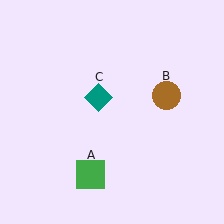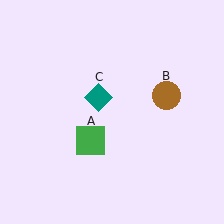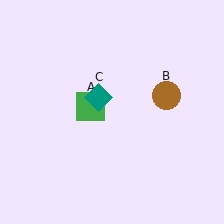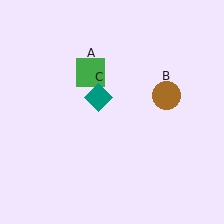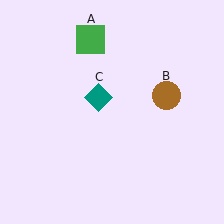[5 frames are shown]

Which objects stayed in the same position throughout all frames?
Brown circle (object B) and teal diamond (object C) remained stationary.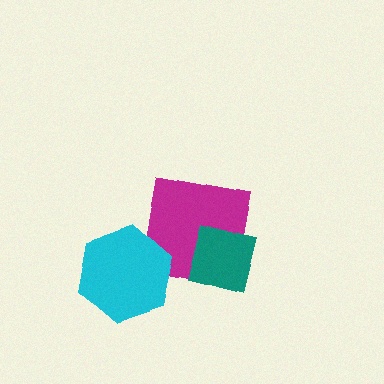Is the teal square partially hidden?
No, no other shape covers it.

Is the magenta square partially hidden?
Yes, it is partially covered by another shape.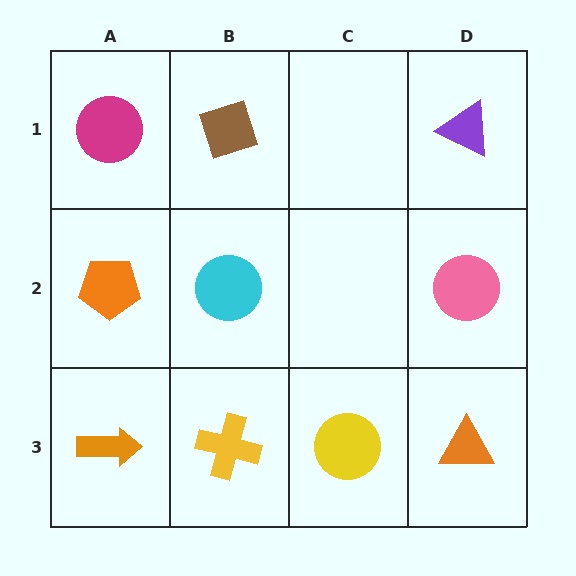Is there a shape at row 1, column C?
No, that cell is empty.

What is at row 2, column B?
A cyan circle.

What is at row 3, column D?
An orange triangle.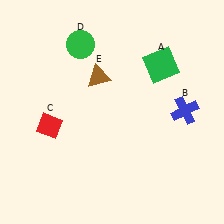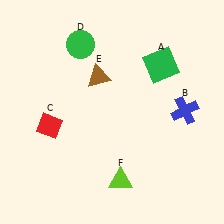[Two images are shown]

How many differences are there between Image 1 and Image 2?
There is 1 difference between the two images.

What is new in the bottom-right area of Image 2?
A lime triangle (F) was added in the bottom-right area of Image 2.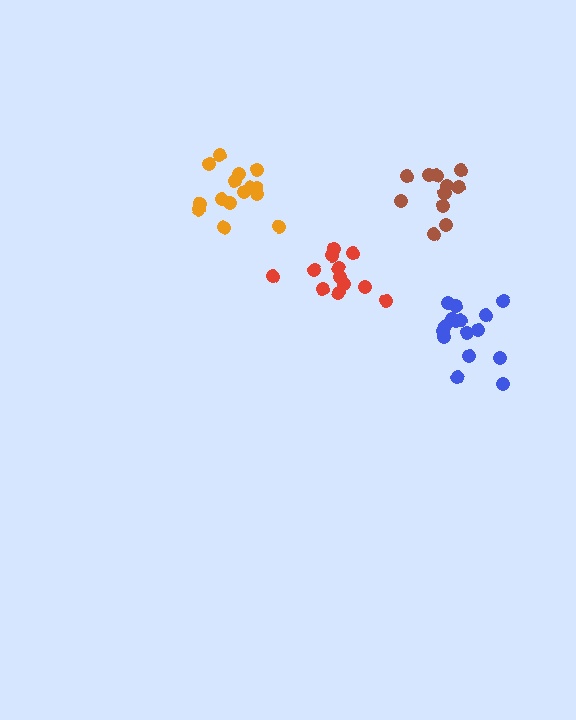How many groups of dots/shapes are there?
There are 4 groups.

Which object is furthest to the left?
The orange cluster is leftmost.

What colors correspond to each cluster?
The clusters are colored: brown, orange, blue, red.